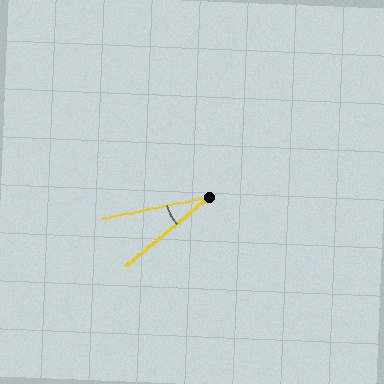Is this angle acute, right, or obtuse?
It is acute.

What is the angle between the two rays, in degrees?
Approximately 28 degrees.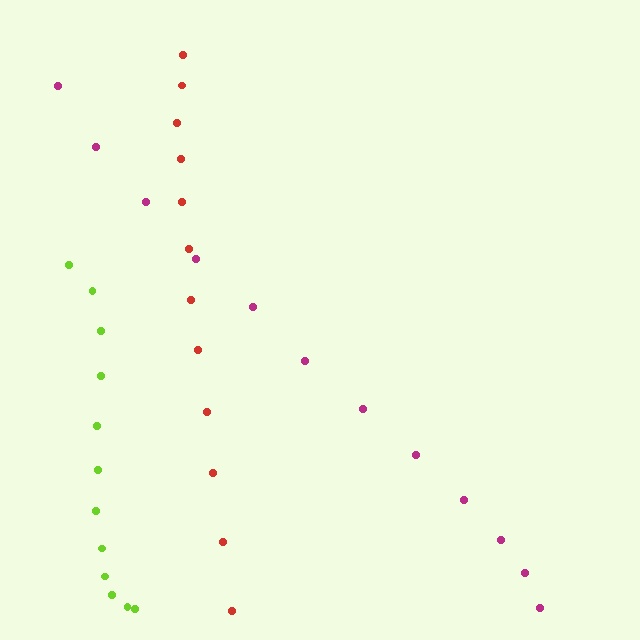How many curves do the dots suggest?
There are 3 distinct paths.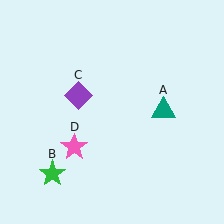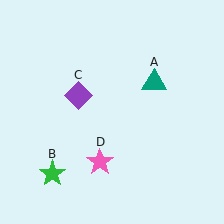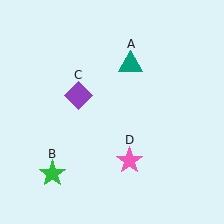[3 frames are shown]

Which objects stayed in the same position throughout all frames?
Green star (object B) and purple diamond (object C) remained stationary.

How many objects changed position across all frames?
2 objects changed position: teal triangle (object A), pink star (object D).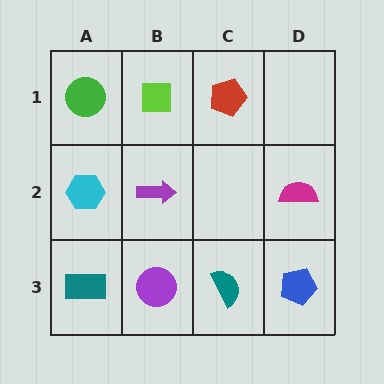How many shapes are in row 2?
3 shapes.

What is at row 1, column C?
A red pentagon.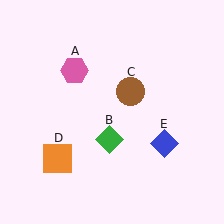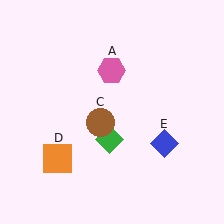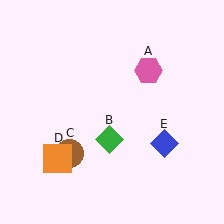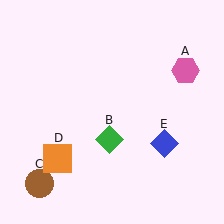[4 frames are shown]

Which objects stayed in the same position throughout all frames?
Green diamond (object B) and orange square (object D) and blue diamond (object E) remained stationary.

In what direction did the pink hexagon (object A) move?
The pink hexagon (object A) moved right.